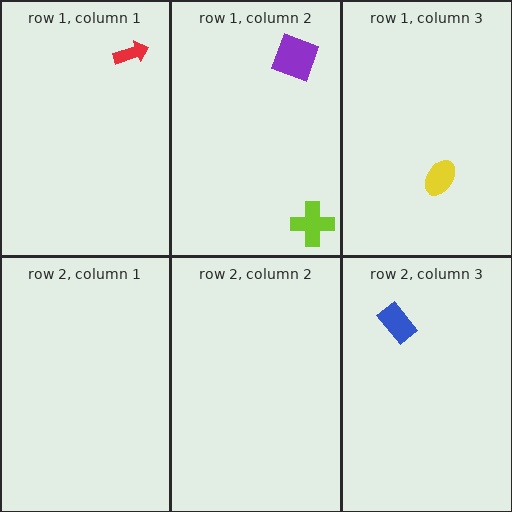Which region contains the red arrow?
The row 1, column 1 region.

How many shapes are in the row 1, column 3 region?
1.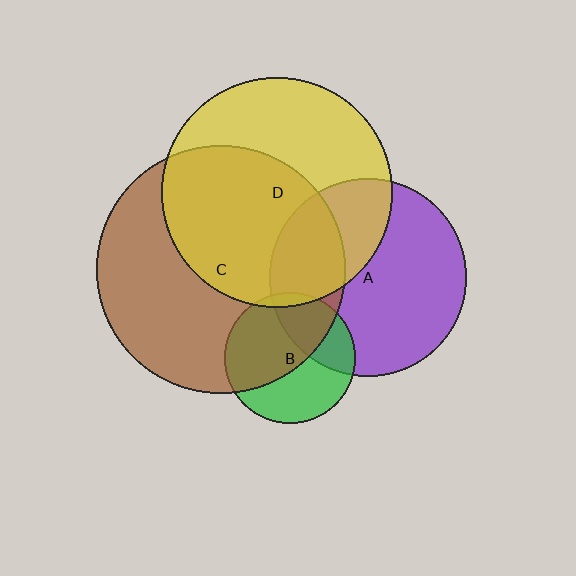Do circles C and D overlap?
Yes.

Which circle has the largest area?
Circle C (brown).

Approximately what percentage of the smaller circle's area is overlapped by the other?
Approximately 55%.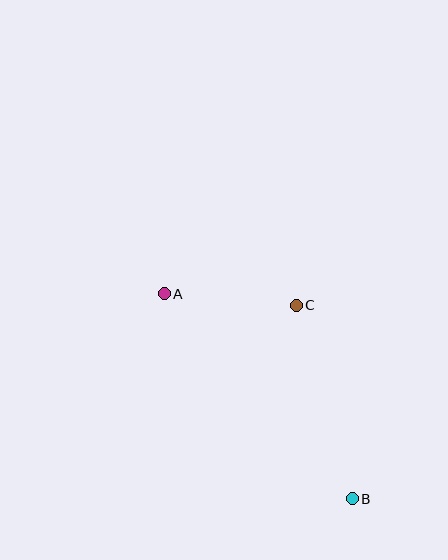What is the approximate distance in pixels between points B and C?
The distance between B and C is approximately 202 pixels.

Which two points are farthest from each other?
Points A and B are farthest from each other.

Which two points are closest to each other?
Points A and C are closest to each other.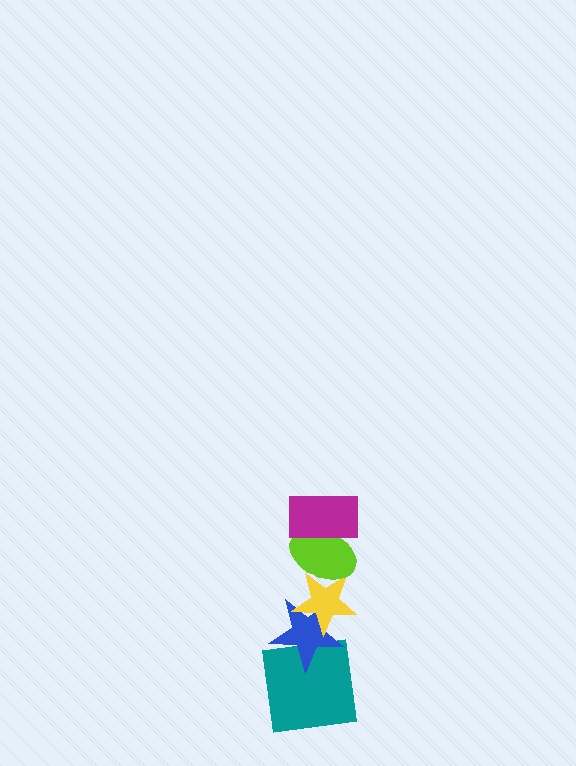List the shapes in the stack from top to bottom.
From top to bottom: the magenta rectangle, the lime ellipse, the yellow star, the blue star, the teal square.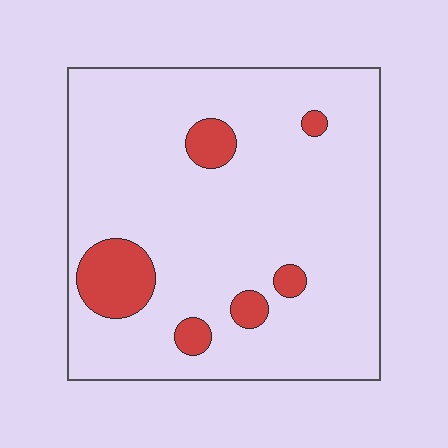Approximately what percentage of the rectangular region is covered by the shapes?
Approximately 10%.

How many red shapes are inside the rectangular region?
6.